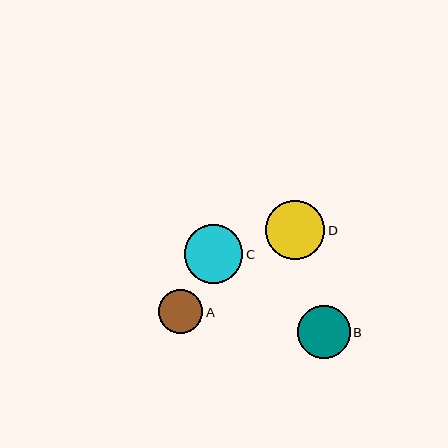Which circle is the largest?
Circle D is the largest with a size of approximately 59 pixels.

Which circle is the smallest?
Circle A is the smallest with a size of approximately 44 pixels.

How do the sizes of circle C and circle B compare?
Circle C and circle B are approximately the same size.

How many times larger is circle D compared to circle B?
Circle D is approximately 1.1 times the size of circle B.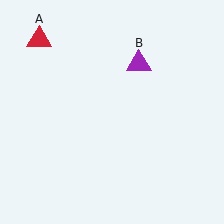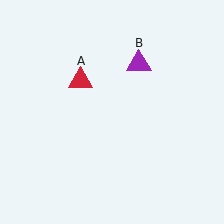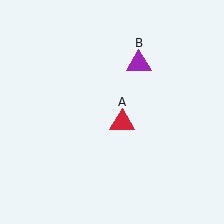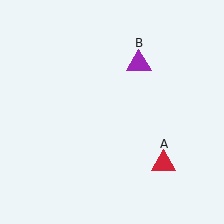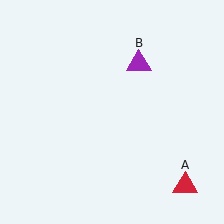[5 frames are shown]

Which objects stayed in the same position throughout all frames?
Purple triangle (object B) remained stationary.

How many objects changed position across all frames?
1 object changed position: red triangle (object A).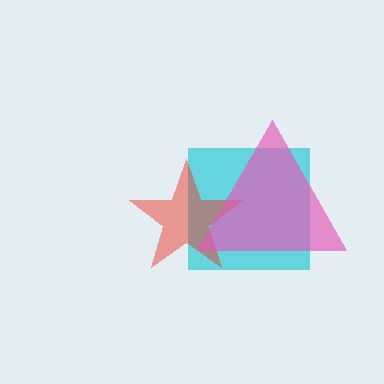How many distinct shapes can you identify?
There are 3 distinct shapes: a cyan square, a red star, a pink triangle.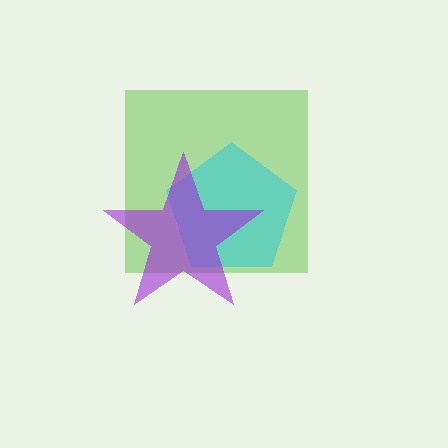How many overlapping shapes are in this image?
There are 3 overlapping shapes in the image.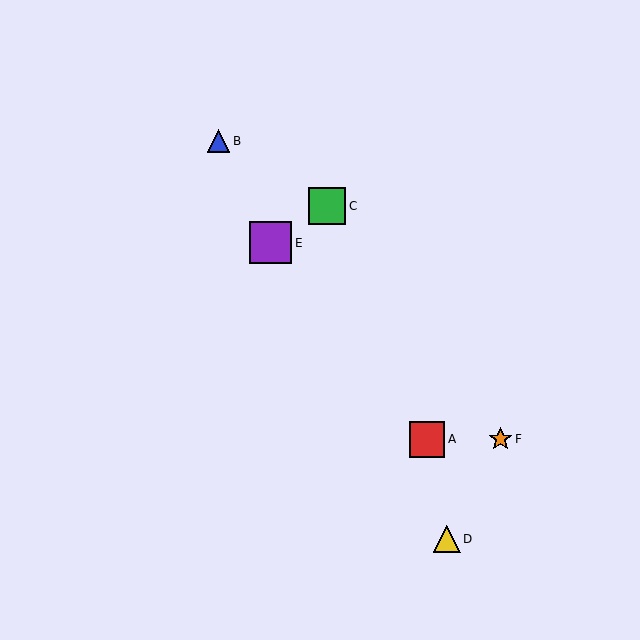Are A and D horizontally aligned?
No, A is at y≈439 and D is at y≈539.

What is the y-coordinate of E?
Object E is at y≈243.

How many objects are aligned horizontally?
2 objects (A, F) are aligned horizontally.